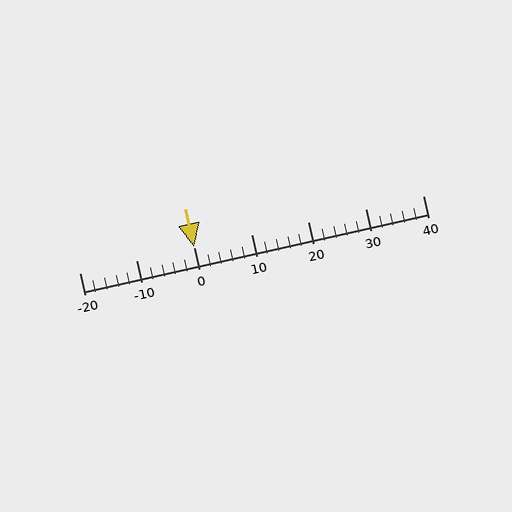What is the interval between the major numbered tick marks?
The major tick marks are spaced 10 units apart.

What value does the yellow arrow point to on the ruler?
The yellow arrow points to approximately 0.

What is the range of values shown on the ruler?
The ruler shows values from -20 to 40.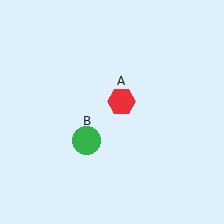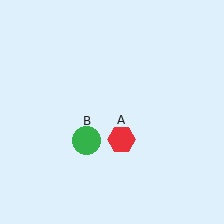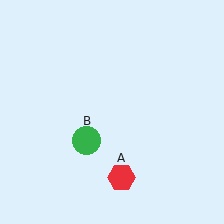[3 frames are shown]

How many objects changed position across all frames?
1 object changed position: red hexagon (object A).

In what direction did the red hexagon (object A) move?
The red hexagon (object A) moved down.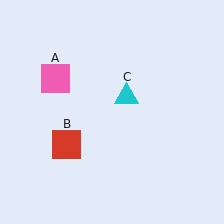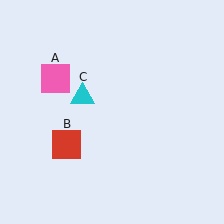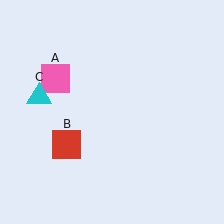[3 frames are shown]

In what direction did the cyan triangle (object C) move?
The cyan triangle (object C) moved left.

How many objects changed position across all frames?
1 object changed position: cyan triangle (object C).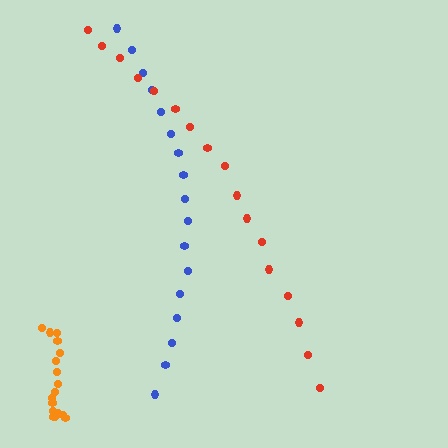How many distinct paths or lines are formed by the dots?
There are 3 distinct paths.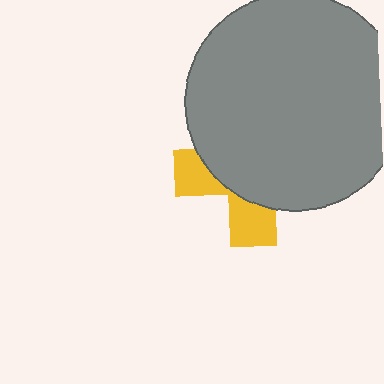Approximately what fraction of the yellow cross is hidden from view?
Roughly 69% of the yellow cross is hidden behind the gray circle.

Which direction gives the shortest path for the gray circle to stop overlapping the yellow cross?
Moving up gives the shortest separation.